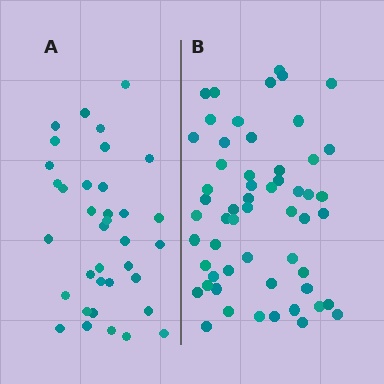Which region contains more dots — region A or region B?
Region B (the right region) has more dots.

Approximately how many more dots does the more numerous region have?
Region B has approximately 20 more dots than region A.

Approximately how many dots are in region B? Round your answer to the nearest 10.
About 60 dots. (The exact count is 56, which rounds to 60.)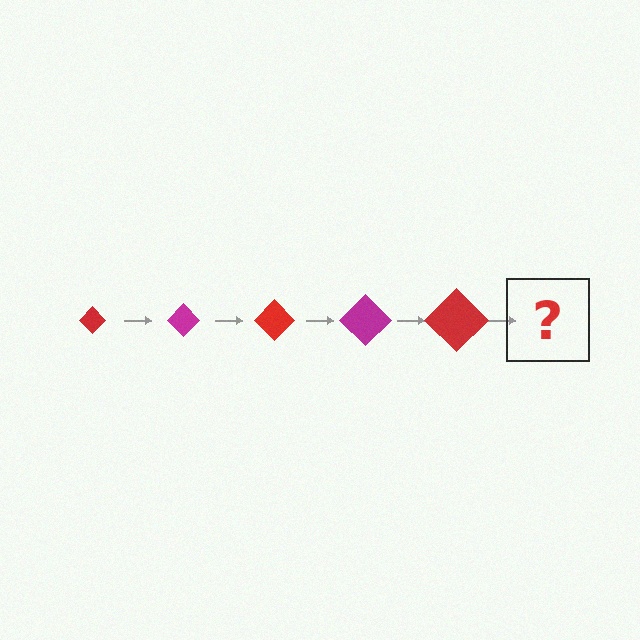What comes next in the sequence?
The next element should be a magenta diamond, larger than the previous one.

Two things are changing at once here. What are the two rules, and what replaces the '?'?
The two rules are that the diamond grows larger each step and the color cycles through red and magenta. The '?' should be a magenta diamond, larger than the previous one.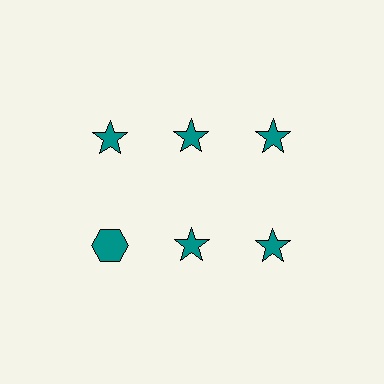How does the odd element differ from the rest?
It has a different shape: hexagon instead of star.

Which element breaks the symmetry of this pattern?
The teal hexagon in the second row, leftmost column breaks the symmetry. All other shapes are teal stars.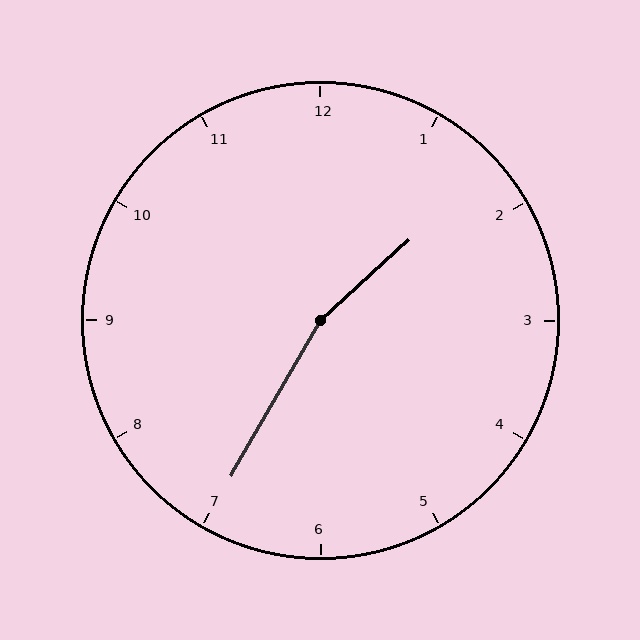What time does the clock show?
1:35.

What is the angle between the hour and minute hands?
Approximately 162 degrees.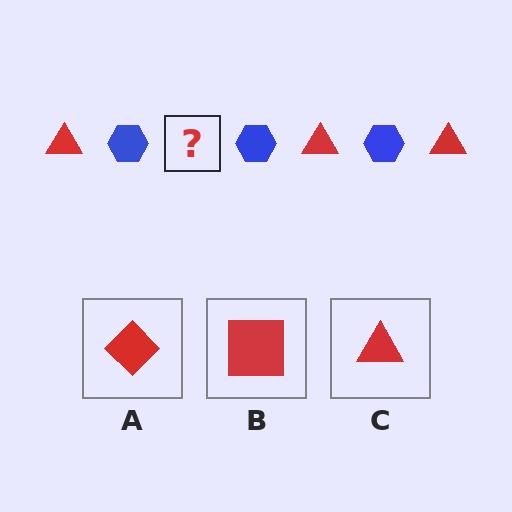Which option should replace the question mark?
Option C.